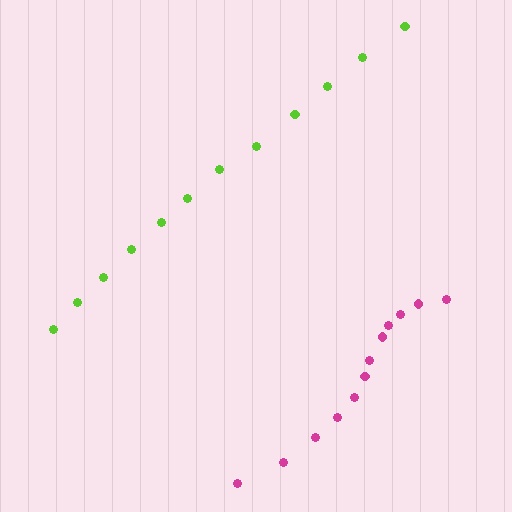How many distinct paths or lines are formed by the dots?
There are 2 distinct paths.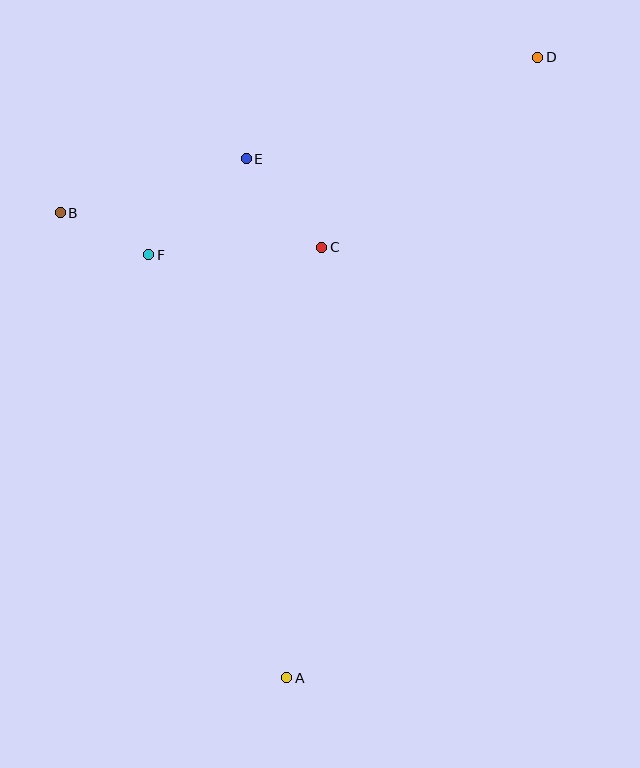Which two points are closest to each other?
Points B and F are closest to each other.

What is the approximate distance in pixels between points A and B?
The distance between A and B is approximately 518 pixels.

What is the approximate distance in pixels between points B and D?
The distance between B and D is approximately 502 pixels.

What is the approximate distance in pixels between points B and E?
The distance between B and E is approximately 194 pixels.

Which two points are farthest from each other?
Points A and D are farthest from each other.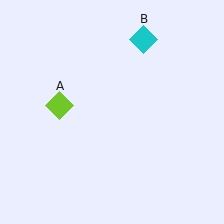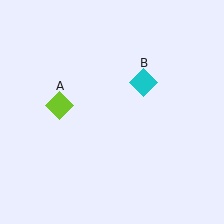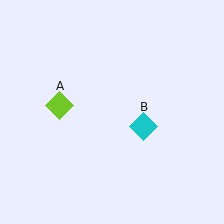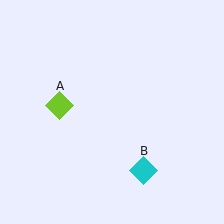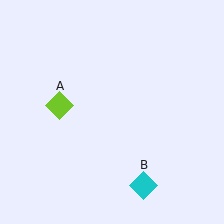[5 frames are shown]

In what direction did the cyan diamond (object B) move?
The cyan diamond (object B) moved down.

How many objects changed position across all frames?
1 object changed position: cyan diamond (object B).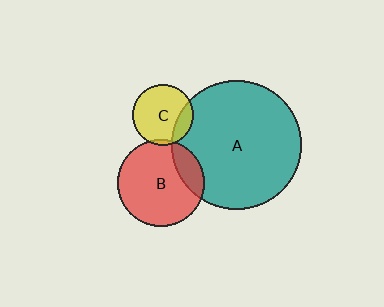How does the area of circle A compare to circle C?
Approximately 4.5 times.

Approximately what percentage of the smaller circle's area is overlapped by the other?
Approximately 15%.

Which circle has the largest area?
Circle A (teal).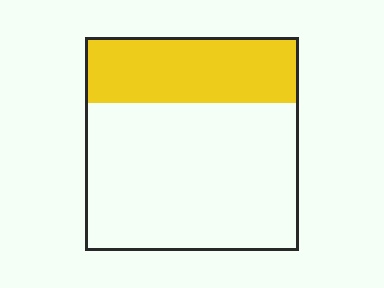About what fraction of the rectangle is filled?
About one third (1/3).